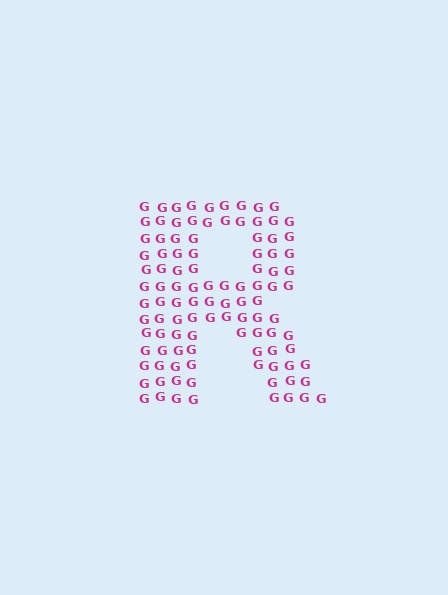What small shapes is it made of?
It is made of small letter G's.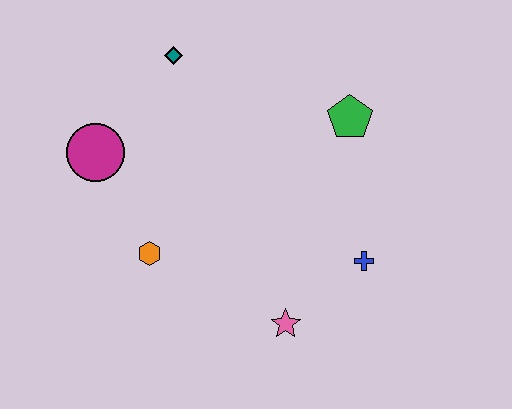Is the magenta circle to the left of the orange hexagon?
Yes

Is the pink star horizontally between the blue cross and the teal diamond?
Yes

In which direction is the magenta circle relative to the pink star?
The magenta circle is to the left of the pink star.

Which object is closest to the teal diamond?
The magenta circle is closest to the teal diamond.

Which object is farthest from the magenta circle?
The blue cross is farthest from the magenta circle.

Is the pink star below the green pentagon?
Yes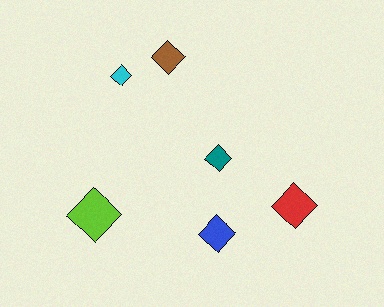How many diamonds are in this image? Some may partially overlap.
There are 6 diamonds.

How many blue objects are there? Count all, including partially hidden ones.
There is 1 blue object.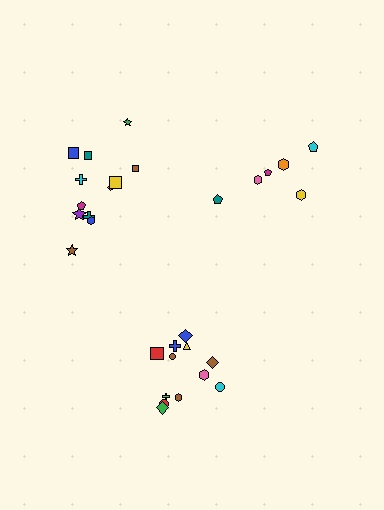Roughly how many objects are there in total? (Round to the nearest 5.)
Roughly 30 objects in total.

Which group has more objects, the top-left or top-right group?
The top-left group.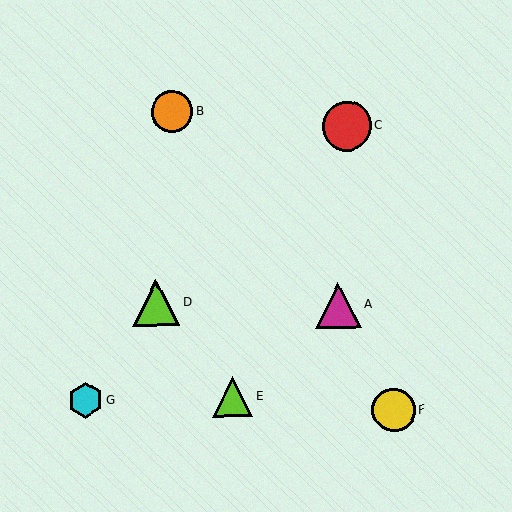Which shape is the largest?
The red circle (labeled C) is the largest.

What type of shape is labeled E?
Shape E is a lime triangle.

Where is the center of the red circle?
The center of the red circle is at (347, 126).